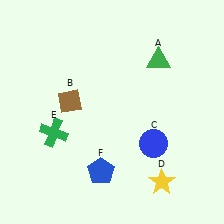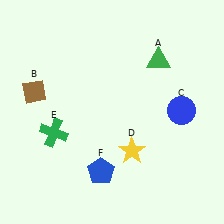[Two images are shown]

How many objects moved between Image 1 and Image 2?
3 objects moved between the two images.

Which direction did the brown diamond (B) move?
The brown diamond (B) moved left.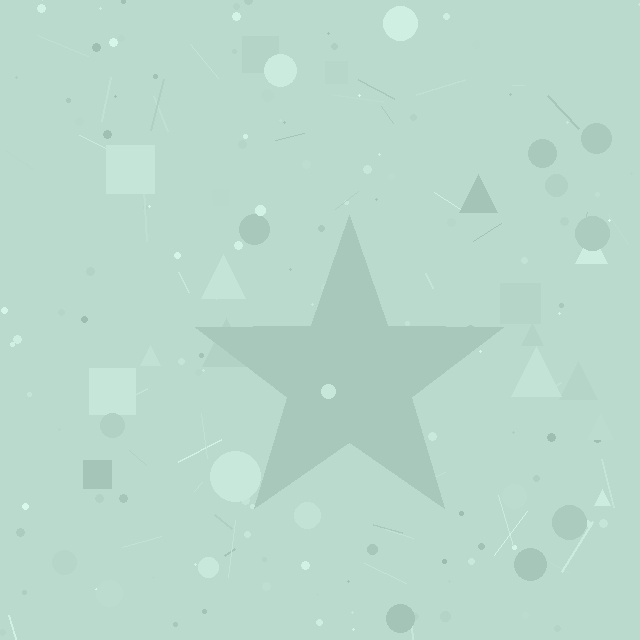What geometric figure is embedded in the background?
A star is embedded in the background.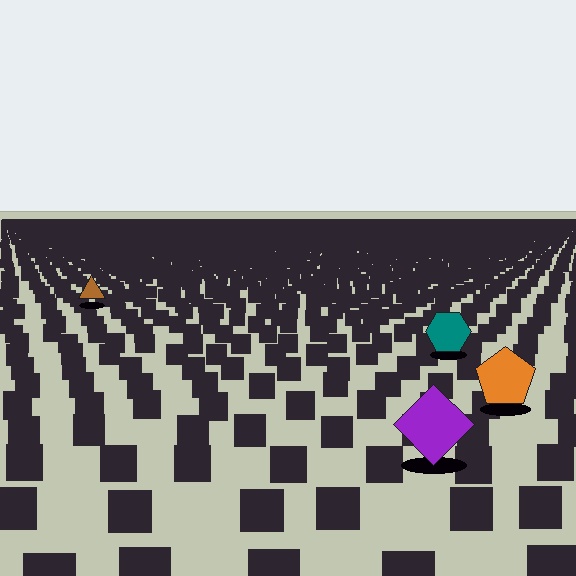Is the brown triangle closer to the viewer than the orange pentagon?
No. The orange pentagon is closer — you can tell from the texture gradient: the ground texture is coarser near it.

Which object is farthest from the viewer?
The brown triangle is farthest from the viewer. It appears smaller and the ground texture around it is denser.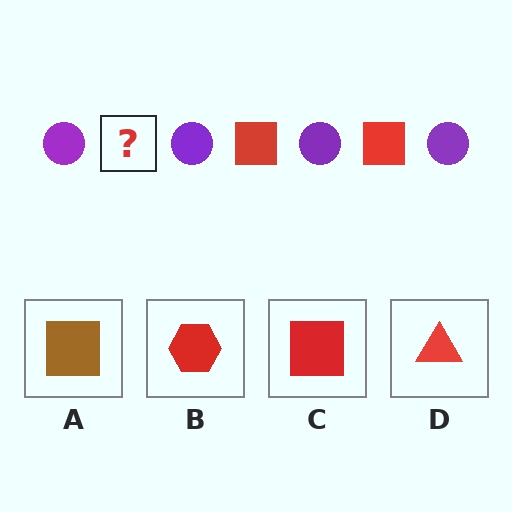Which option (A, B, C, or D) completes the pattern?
C.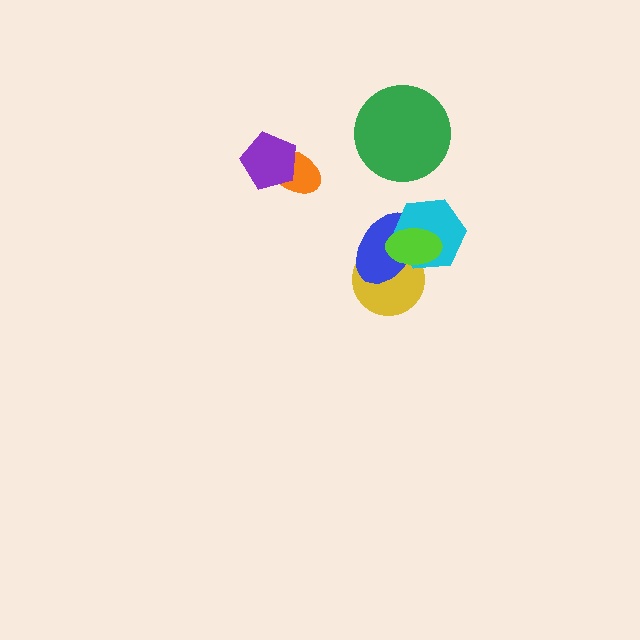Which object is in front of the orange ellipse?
The purple pentagon is in front of the orange ellipse.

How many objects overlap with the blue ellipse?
3 objects overlap with the blue ellipse.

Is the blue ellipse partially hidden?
Yes, it is partially covered by another shape.